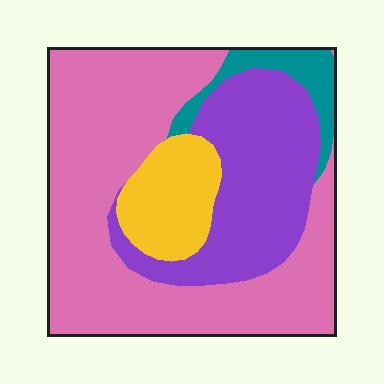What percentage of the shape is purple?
Purple covers roughly 25% of the shape.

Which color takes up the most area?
Pink, at roughly 55%.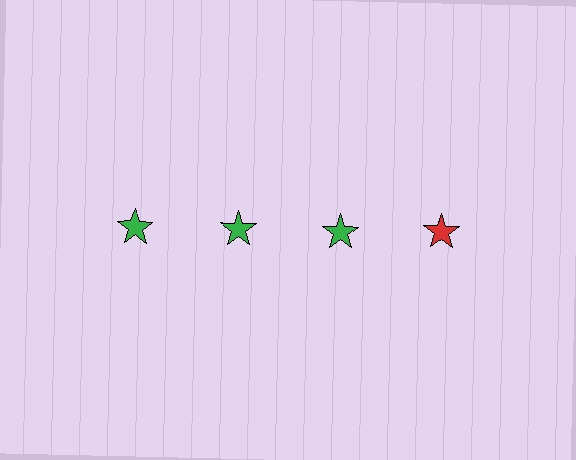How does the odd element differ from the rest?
It has a different color: red instead of green.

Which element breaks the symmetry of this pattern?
The red star in the top row, second from right column breaks the symmetry. All other shapes are green stars.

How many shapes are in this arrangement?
There are 4 shapes arranged in a grid pattern.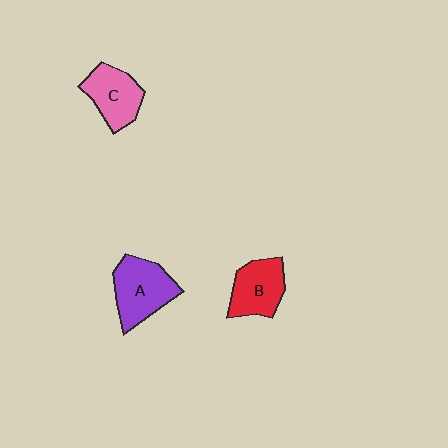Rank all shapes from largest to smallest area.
From largest to smallest: A (purple), B (red), C (pink).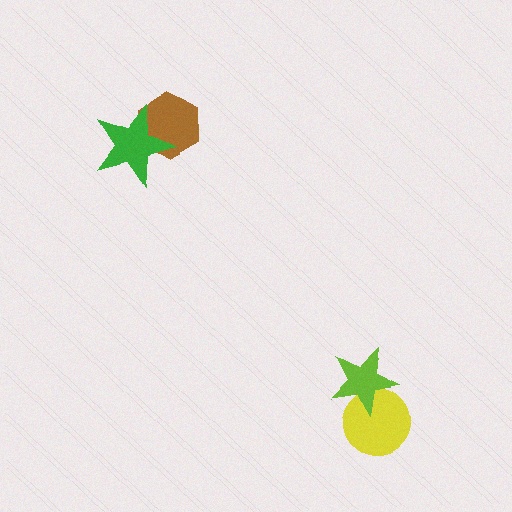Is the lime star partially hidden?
No, no other shape covers it.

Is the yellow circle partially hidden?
Yes, it is partially covered by another shape.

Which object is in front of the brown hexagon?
The green star is in front of the brown hexagon.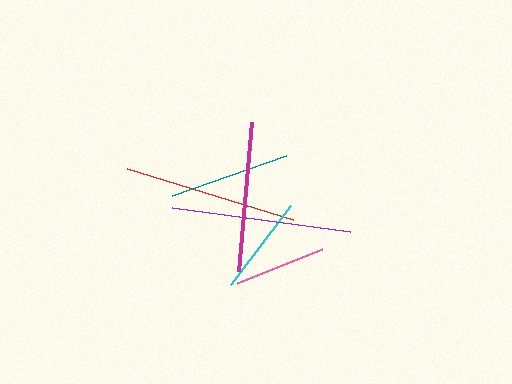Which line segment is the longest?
The purple line is the longest at approximately 179 pixels.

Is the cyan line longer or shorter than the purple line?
The purple line is longer than the cyan line.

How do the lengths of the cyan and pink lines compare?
The cyan and pink lines are approximately the same length.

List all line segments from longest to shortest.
From longest to shortest: purple, red, magenta, teal, cyan, pink.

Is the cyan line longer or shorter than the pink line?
The cyan line is longer than the pink line.